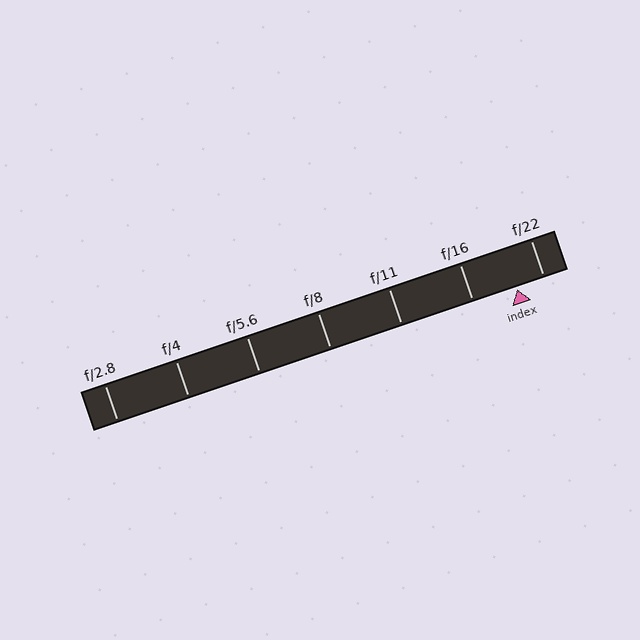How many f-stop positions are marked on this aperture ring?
There are 7 f-stop positions marked.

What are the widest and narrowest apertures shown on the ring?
The widest aperture shown is f/2.8 and the narrowest is f/22.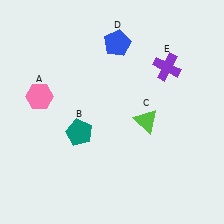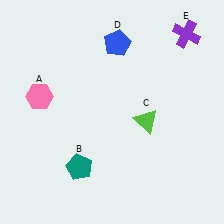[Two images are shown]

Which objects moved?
The objects that moved are: the teal pentagon (B), the purple cross (E).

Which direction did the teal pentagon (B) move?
The teal pentagon (B) moved down.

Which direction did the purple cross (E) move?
The purple cross (E) moved up.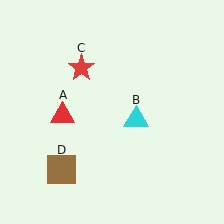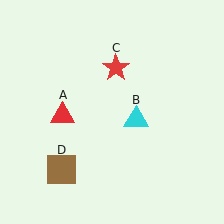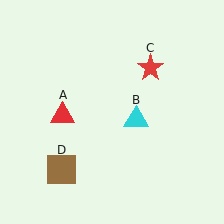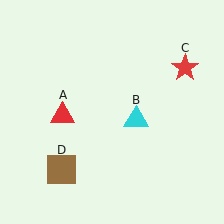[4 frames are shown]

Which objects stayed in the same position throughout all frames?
Red triangle (object A) and cyan triangle (object B) and brown square (object D) remained stationary.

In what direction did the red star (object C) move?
The red star (object C) moved right.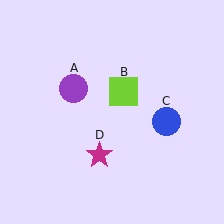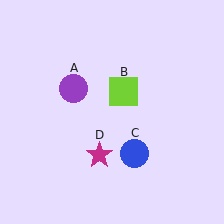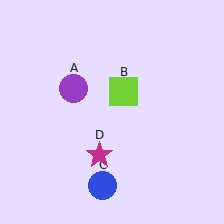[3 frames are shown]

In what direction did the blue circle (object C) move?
The blue circle (object C) moved down and to the left.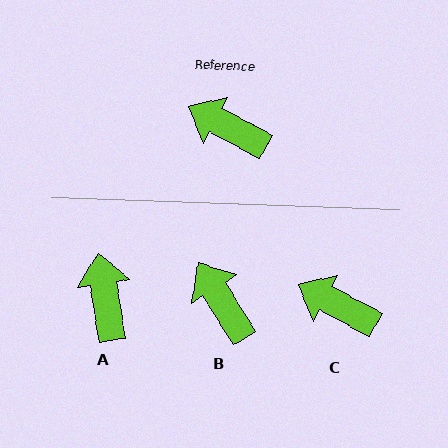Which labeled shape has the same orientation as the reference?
C.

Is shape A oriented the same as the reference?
No, it is off by about 53 degrees.